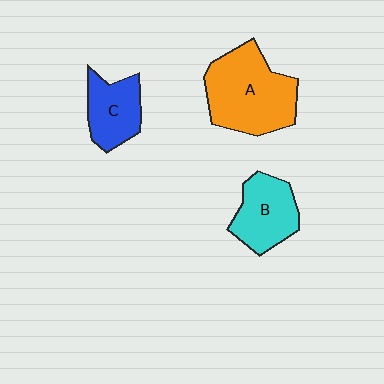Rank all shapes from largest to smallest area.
From largest to smallest: A (orange), B (cyan), C (blue).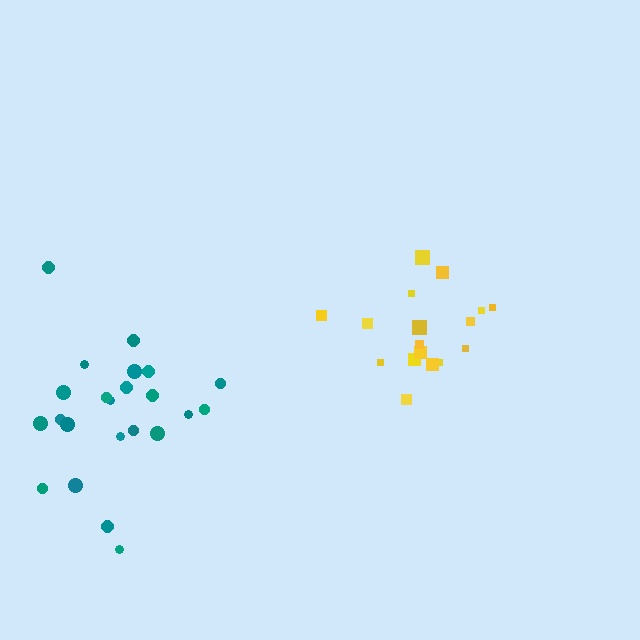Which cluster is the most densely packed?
Yellow.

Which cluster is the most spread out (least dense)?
Teal.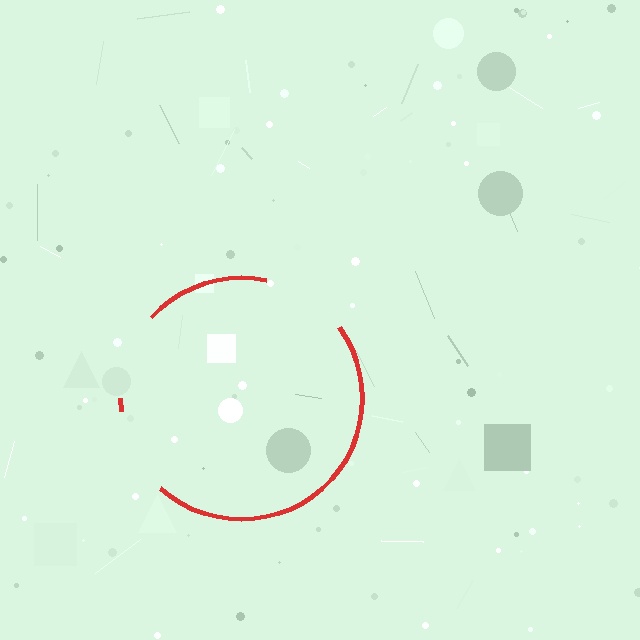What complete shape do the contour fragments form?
The contour fragments form a circle.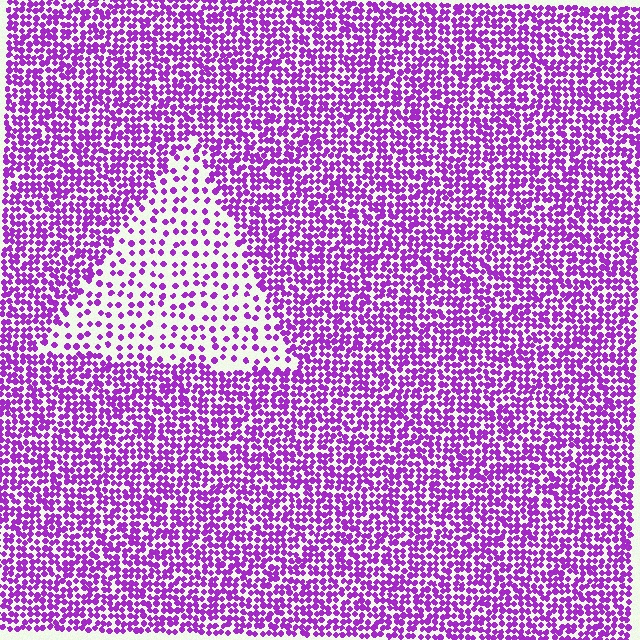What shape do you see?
I see a triangle.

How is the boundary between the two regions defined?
The boundary is defined by a change in element density (approximately 2.5x ratio). All elements are the same color, size, and shape.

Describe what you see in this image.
The image contains small purple elements arranged at two different densities. A triangle-shaped region is visible where the elements are less densely packed than the surrounding area.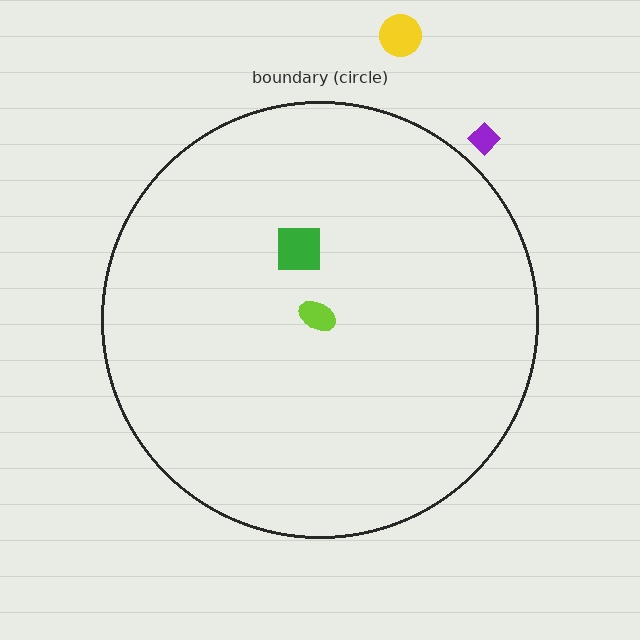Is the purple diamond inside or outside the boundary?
Outside.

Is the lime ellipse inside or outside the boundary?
Inside.